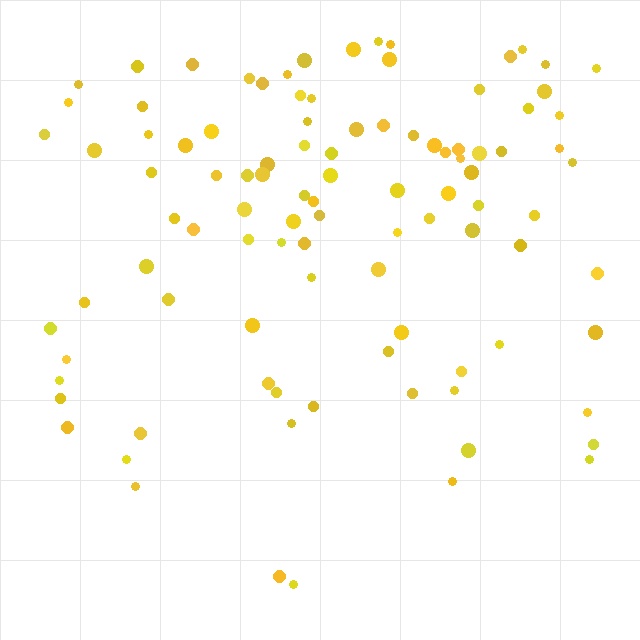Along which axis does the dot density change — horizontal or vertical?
Vertical.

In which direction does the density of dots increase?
From bottom to top, with the top side densest.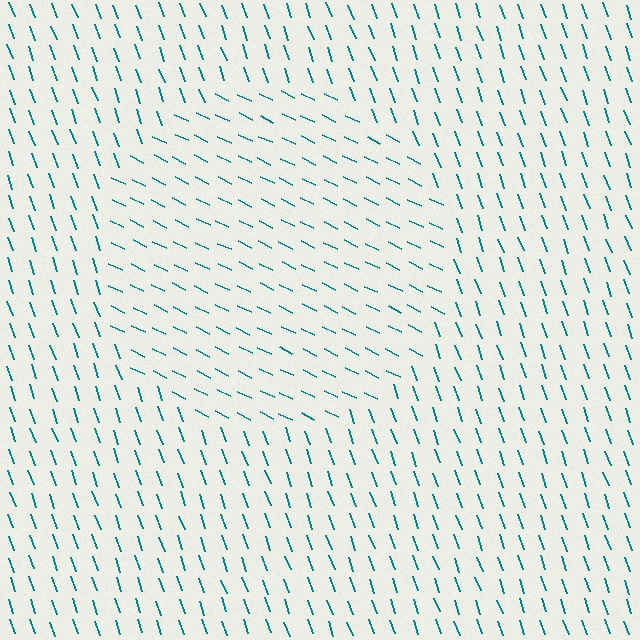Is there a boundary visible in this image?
Yes, there is a texture boundary formed by a change in line orientation.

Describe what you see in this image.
The image is filled with small teal line segments. A circle region in the image has lines oriented differently from the surrounding lines, creating a visible texture boundary.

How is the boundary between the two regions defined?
The boundary is defined purely by a change in line orientation (approximately 45 degrees difference). All lines are the same color and thickness.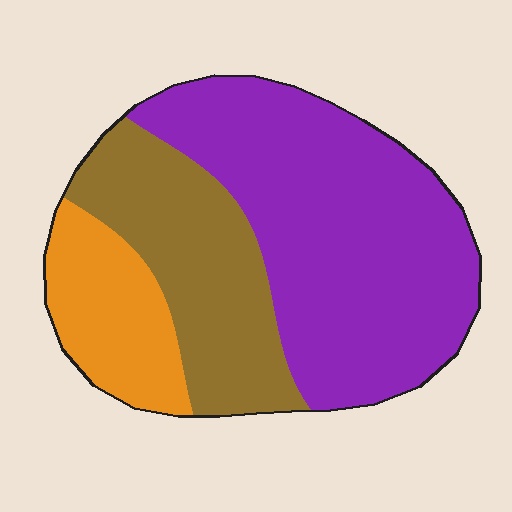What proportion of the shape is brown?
Brown covers about 30% of the shape.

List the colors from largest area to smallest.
From largest to smallest: purple, brown, orange.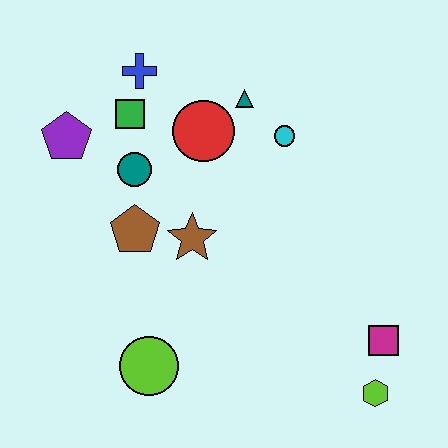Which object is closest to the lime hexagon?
The magenta square is closest to the lime hexagon.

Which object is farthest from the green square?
The lime hexagon is farthest from the green square.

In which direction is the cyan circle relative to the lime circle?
The cyan circle is above the lime circle.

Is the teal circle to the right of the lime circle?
No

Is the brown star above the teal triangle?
No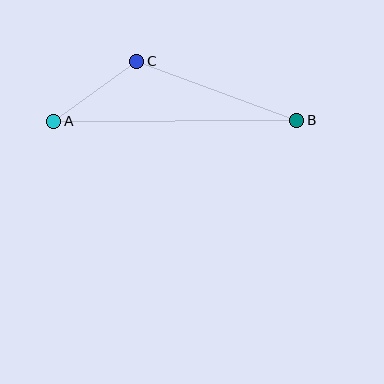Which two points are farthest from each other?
Points A and B are farthest from each other.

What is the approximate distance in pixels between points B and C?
The distance between B and C is approximately 170 pixels.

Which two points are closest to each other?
Points A and C are closest to each other.